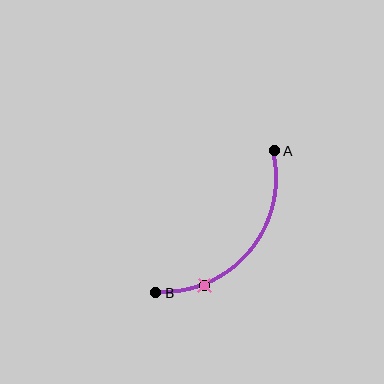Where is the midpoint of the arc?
The arc midpoint is the point on the curve farthest from the straight line joining A and B. It sits below and to the right of that line.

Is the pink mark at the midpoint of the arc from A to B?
No. The pink mark lies on the arc but is closer to endpoint B. The arc midpoint would be at the point on the curve equidistant along the arc from both A and B.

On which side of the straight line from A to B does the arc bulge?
The arc bulges below and to the right of the straight line connecting A and B.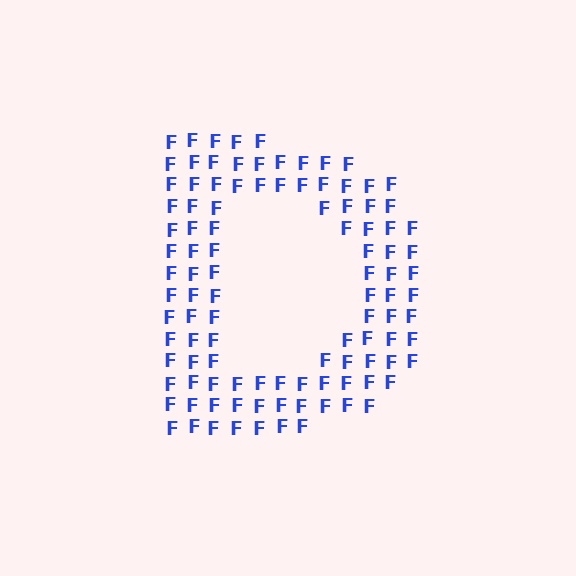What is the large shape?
The large shape is the letter D.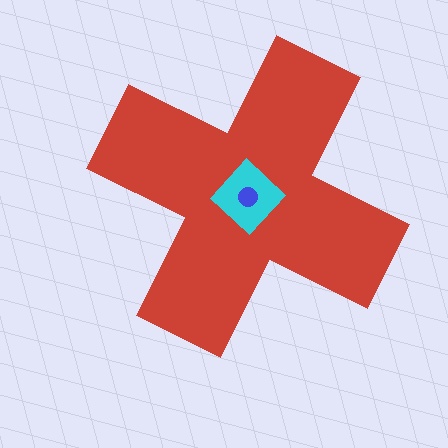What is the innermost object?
The blue circle.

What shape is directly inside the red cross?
The cyan diamond.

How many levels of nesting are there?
3.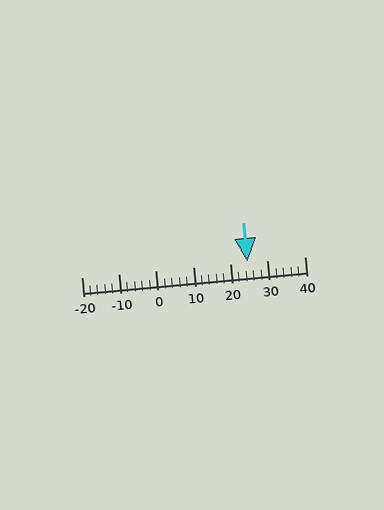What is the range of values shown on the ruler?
The ruler shows values from -20 to 40.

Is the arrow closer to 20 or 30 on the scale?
The arrow is closer to 20.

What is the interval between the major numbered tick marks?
The major tick marks are spaced 10 units apart.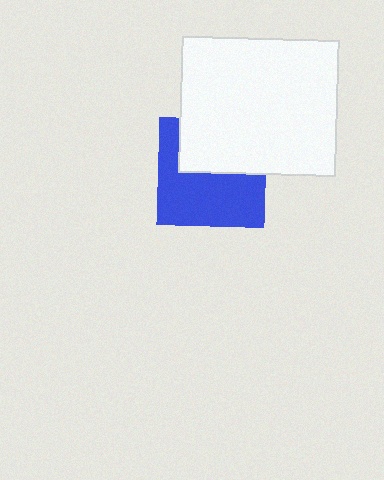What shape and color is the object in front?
The object in front is a white rectangle.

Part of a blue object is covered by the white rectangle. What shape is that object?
It is a square.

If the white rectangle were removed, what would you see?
You would see the complete blue square.